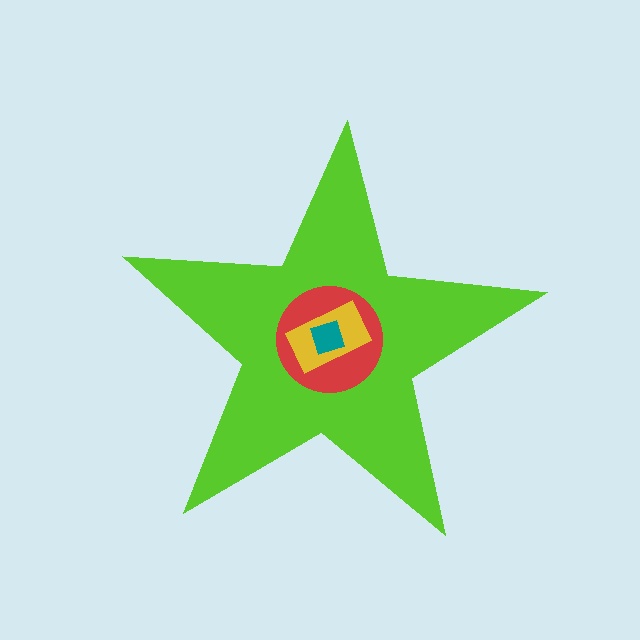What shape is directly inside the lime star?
The red circle.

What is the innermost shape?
The teal square.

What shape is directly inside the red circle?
The yellow rectangle.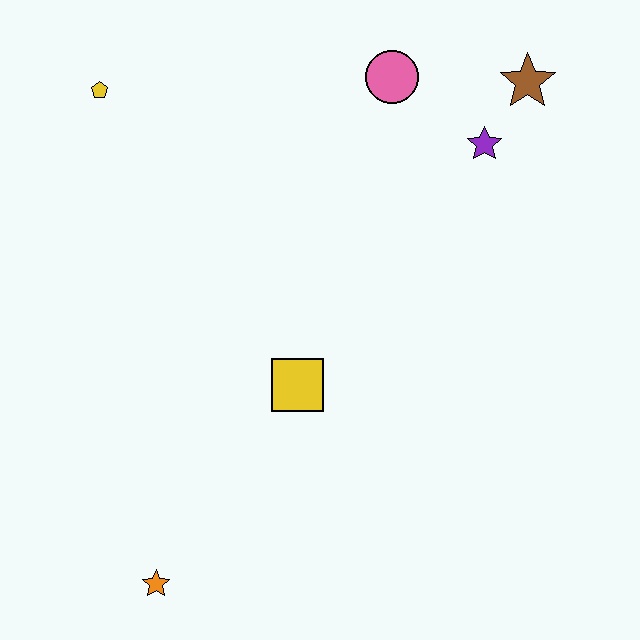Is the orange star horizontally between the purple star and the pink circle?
No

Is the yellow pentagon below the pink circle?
Yes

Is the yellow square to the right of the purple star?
No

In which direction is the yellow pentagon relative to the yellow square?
The yellow pentagon is above the yellow square.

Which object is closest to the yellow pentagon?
The pink circle is closest to the yellow pentagon.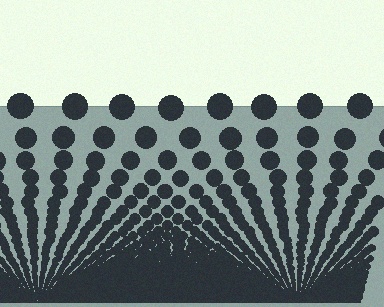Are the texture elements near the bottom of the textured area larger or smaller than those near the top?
Smaller. The gradient is inverted — elements near the bottom are smaller and denser.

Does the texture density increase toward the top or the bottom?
Density increases toward the bottom.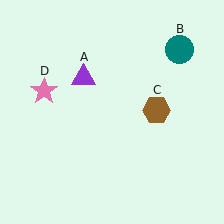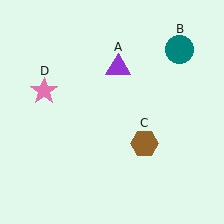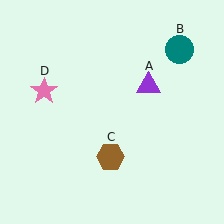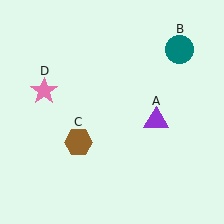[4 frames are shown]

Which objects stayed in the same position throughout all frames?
Teal circle (object B) and pink star (object D) remained stationary.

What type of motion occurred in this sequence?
The purple triangle (object A), brown hexagon (object C) rotated clockwise around the center of the scene.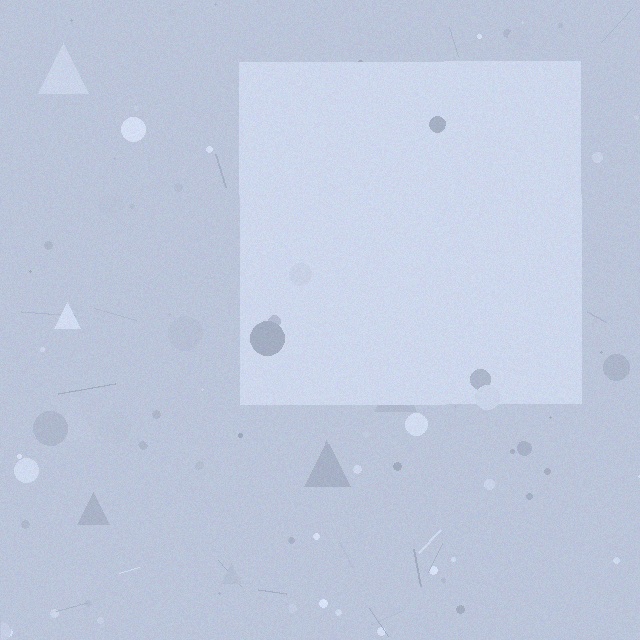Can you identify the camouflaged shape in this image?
The camouflaged shape is a square.